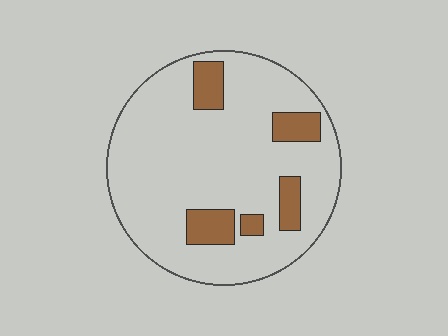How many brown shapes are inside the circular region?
5.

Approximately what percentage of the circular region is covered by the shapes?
Approximately 15%.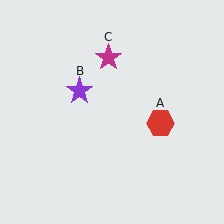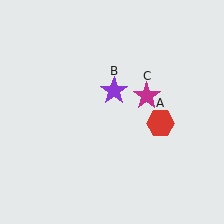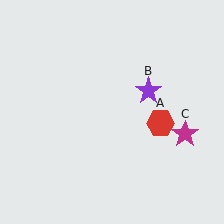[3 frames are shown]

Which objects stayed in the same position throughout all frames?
Red hexagon (object A) remained stationary.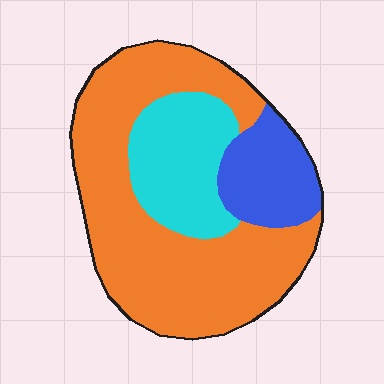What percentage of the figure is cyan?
Cyan covers about 20% of the figure.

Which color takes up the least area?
Blue, at roughly 15%.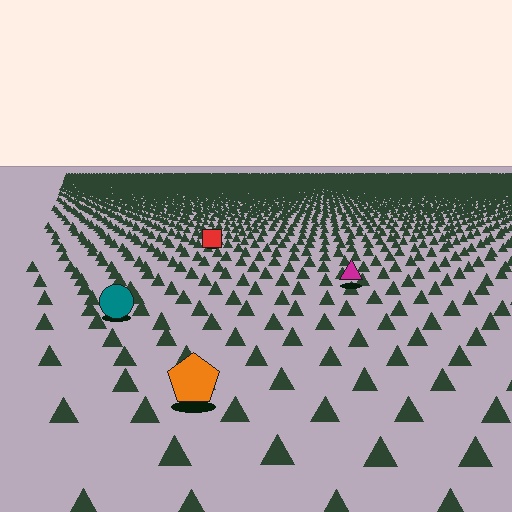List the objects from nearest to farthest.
From nearest to farthest: the orange pentagon, the teal circle, the magenta triangle, the red square.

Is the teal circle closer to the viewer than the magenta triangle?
Yes. The teal circle is closer — you can tell from the texture gradient: the ground texture is coarser near it.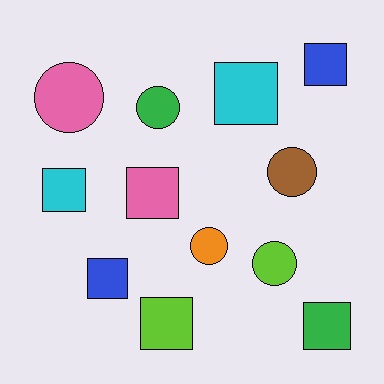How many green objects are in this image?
There are 2 green objects.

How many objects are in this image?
There are 12 objects.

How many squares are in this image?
There are 7 squares.